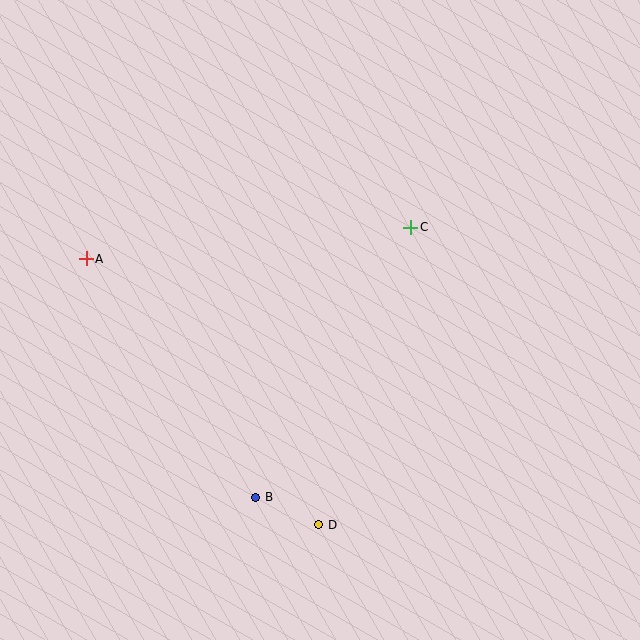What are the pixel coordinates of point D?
Point D is at (319, 525).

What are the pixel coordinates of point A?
Point A is at (86, 259).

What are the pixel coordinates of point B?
Point B is at (256, 497).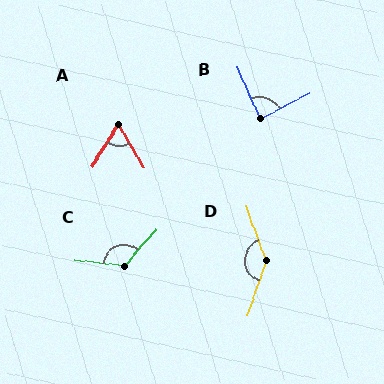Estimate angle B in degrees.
Approximately 86 degrees.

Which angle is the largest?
D, at approximately 141 degrees.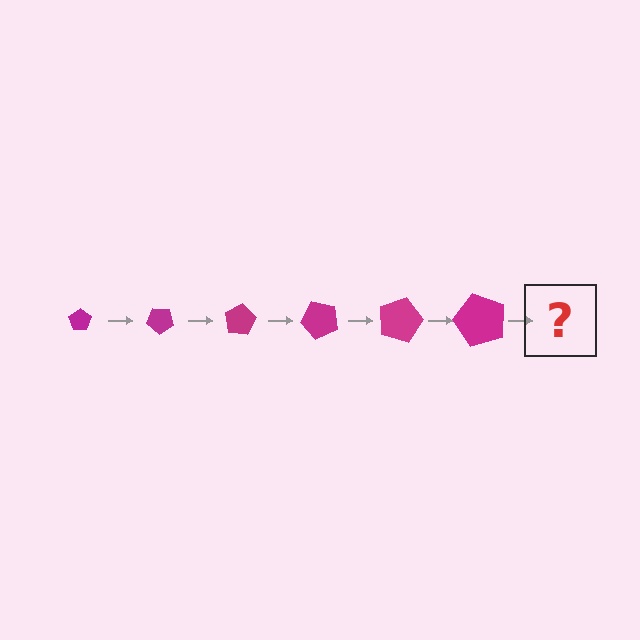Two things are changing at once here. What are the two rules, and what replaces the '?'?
The two rules are that the pentagon grows larger each step and it rotates 40 degrees each step. The '?' should be a pentagon, larger than the previous one and rotated 240 degrees from the start.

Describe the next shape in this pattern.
It should be a pentagon, larger than the previous one and rotated 240 degrees from the start.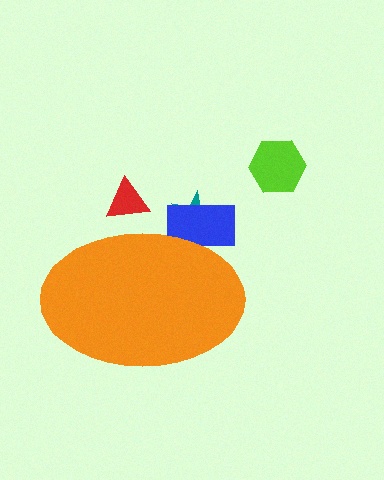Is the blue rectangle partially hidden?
Yes, the blue rectangle is partially hidden behind the orange ellipse.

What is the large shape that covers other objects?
An orange ellipse.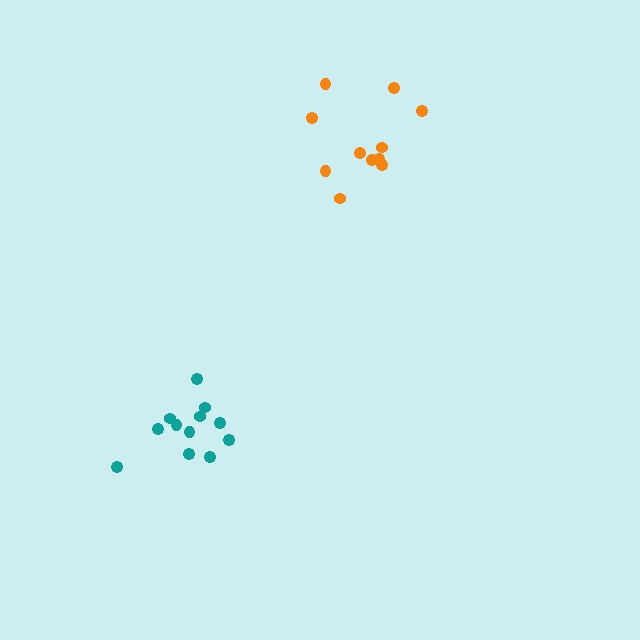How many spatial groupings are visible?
There are 2 spatial groupings.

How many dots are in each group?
Group 1: 12 dots, Group 2: 11 dots (23 total).